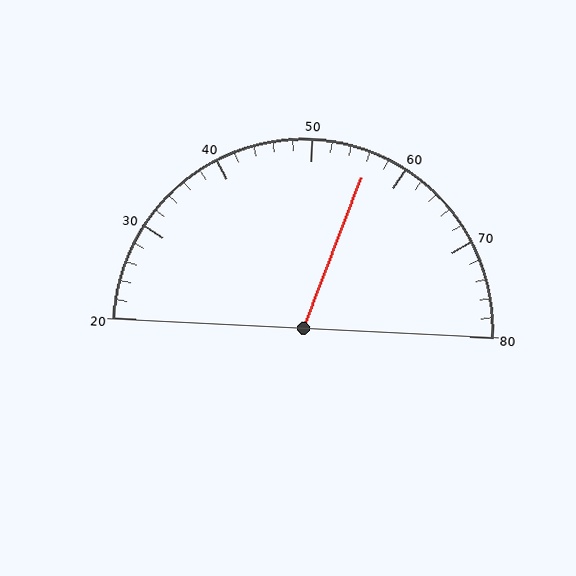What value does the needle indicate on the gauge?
The needle indicates approximately 56.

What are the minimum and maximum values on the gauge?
The gauge ranges from 20 to 80.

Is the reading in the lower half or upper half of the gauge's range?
The reading is in the upper half of the range (20 to 80).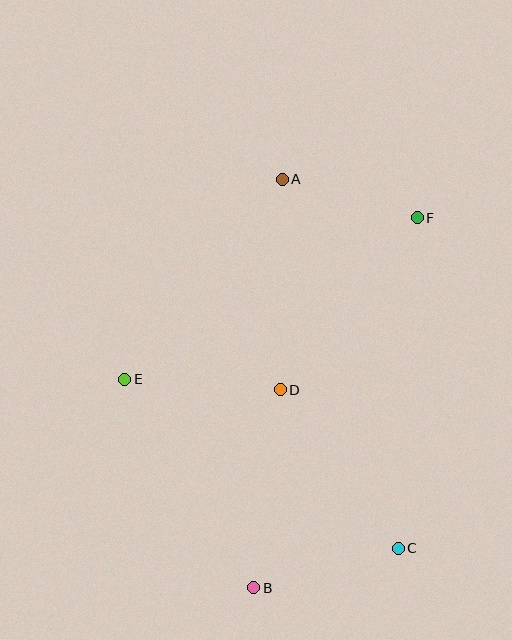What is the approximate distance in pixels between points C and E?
The distance between C and E is approximately 322 pixels.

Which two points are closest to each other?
Points A and F are closest to each other.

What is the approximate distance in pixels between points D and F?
The distance between D and F is approximately 220 pixels.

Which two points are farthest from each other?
Points A and B are farthest from each other.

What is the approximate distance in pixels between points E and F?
The distance between E and F is approximately 334 pixels.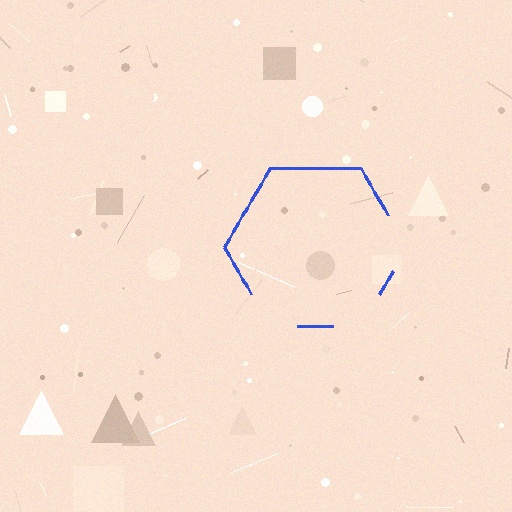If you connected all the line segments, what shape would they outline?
They would outline a hexagon.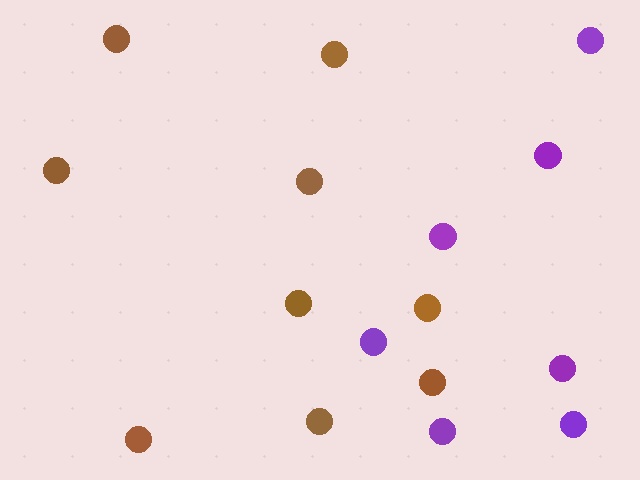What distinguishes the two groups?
There are 2 groups: one group of purple circles (7) and one group of brown circles (9).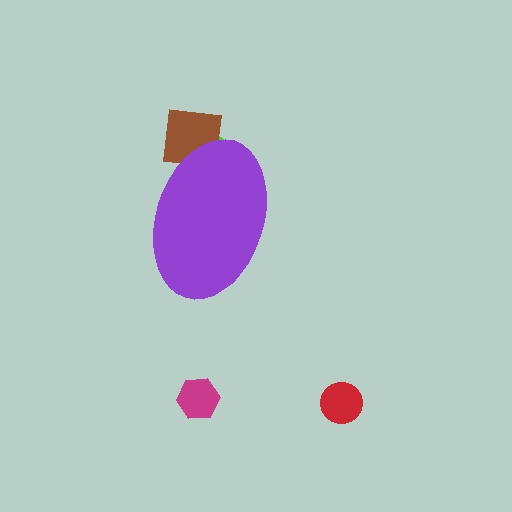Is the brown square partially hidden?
Yes, the brown square is partially hidden behind the purple ellipse.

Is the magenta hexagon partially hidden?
No, the magenta hexagon is fully visible.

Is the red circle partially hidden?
No, the red circle is fully visible.